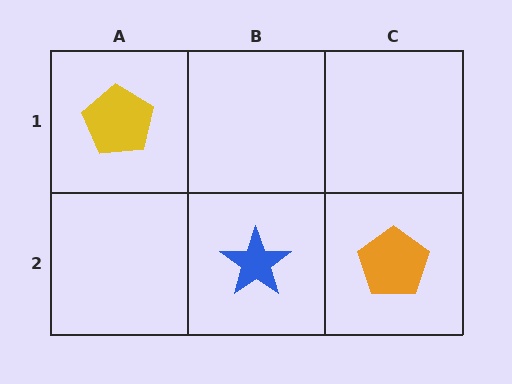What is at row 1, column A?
A yellow pentagon.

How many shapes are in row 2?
2 shapes.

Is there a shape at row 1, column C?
No, that cell is empty.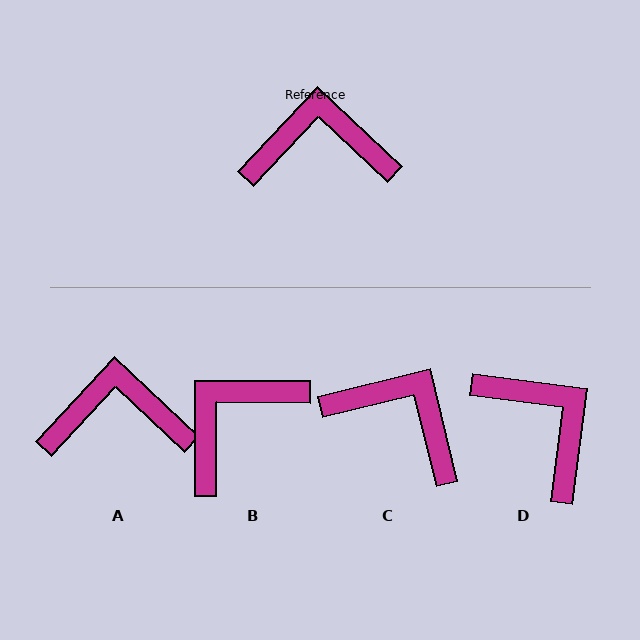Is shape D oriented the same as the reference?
No, it is off by about 54 degrees.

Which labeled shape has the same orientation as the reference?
A.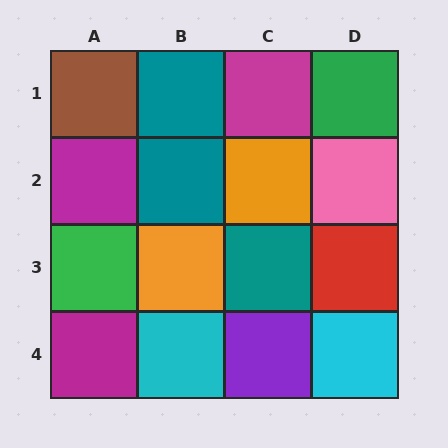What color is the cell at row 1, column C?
Magenta.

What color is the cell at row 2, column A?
Magenta.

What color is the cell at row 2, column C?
Orange.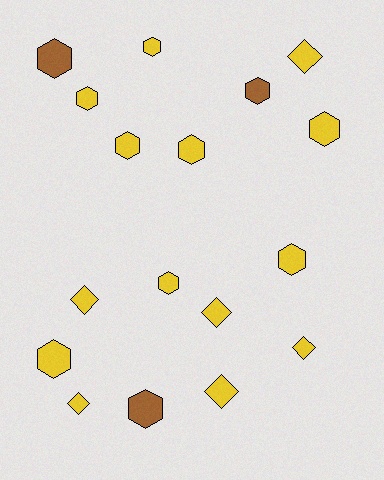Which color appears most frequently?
Yellow, with 14 objects.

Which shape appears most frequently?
Hexagon, with 11 objects.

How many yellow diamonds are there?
There are 6 yellow diamonds.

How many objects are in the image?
There are 17 objects.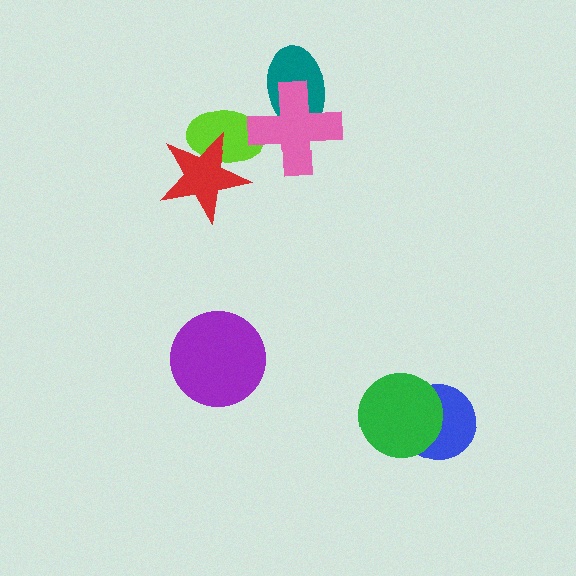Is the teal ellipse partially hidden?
Yes, it is partially covered by another shape.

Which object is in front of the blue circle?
The green circle is in front of the blue circle.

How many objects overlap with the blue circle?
1 object overlaps with the blue circle.